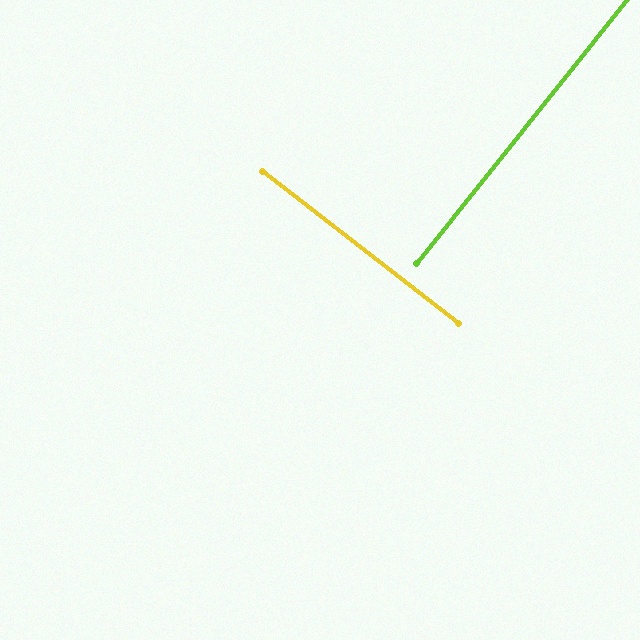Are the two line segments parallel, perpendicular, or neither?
Perpendicular — they meet at approximately 89°.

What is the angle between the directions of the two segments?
Approximately 89 degrees.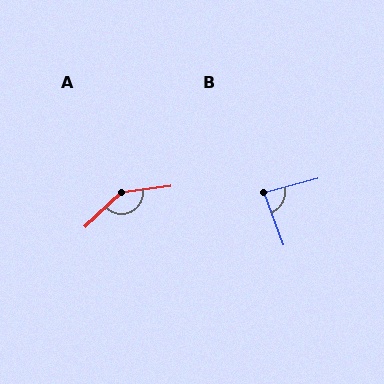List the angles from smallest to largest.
B (84°), A (145°).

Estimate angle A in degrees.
Approximately 145 degrees.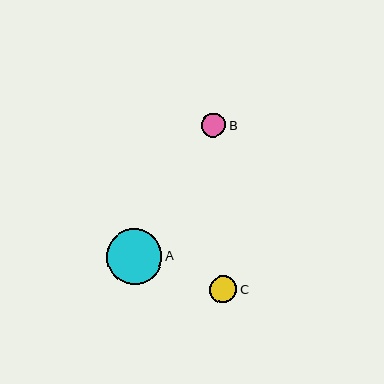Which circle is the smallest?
Circle B is the smallest with a size of approximately 24 pixels.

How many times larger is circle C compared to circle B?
Circle C is approximately 1.2 times the size of circle B.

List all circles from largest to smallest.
From largest to smallest: A, C, B.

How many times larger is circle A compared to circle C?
Circle A is approximately 2.0 times the size of circle C.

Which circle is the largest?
Circle A is the largest with a size of approximately 56 pixels.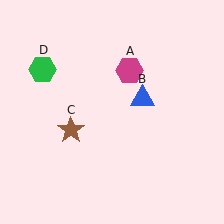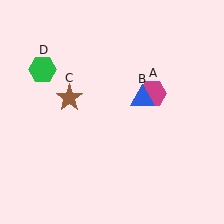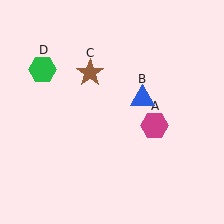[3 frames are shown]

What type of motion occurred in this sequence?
The magenta hexagon (object A), brown star (object C) rotated clockwise around the center of the scene.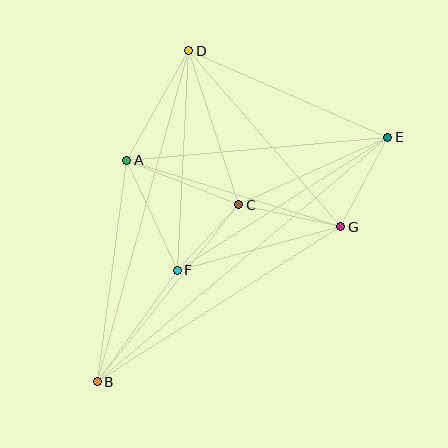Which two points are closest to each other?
Points C and F are closest to each other.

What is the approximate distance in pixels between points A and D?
The distance between A and D is approximately 126 pixels.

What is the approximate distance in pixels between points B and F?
The distance between B and F is approximately 137 pixels.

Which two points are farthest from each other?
Points B and E are farthest from each other.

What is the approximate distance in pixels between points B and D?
The distance between B and D is approximately 343 pixels.